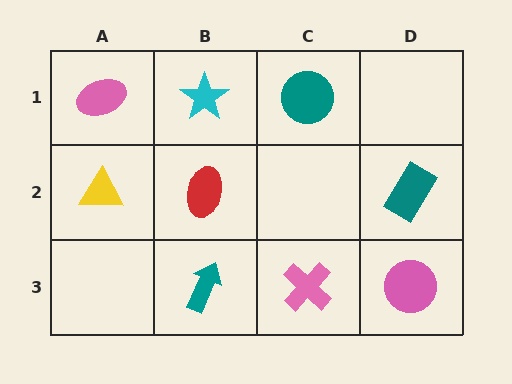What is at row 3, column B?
A teal arrow.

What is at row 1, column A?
A pink ellipse.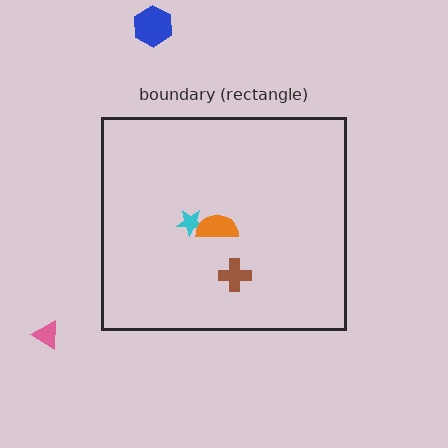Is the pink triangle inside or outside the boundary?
Outside.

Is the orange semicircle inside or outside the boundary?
Inside.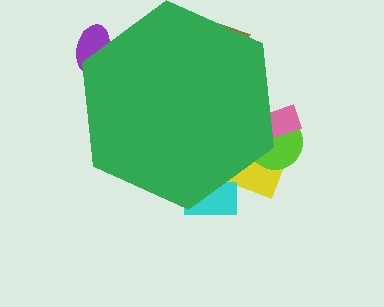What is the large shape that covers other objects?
A green hexagon.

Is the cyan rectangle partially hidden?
Yes, the cyan rectangle is partially hidden behind the green hexagon.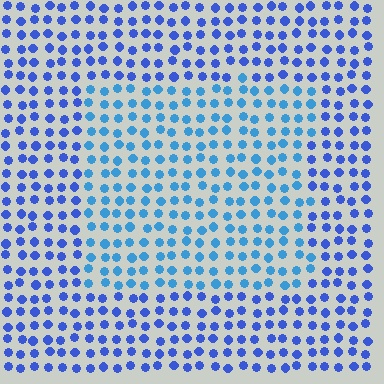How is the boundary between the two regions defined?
The boundary is defined purely by a slight shift in hue (about 26 degrees). Spacing, size, and orientation are identical on both sides.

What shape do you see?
I see a rectangle.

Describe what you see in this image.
The image is filled with small blue elements in a uniform arrangement. A rectangle-shaped region is visible where the elements are tinted to a slightly different hue, forming a subtle color boundary.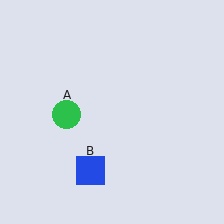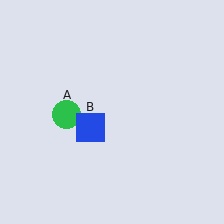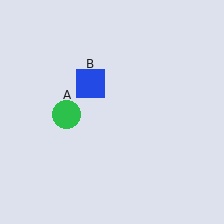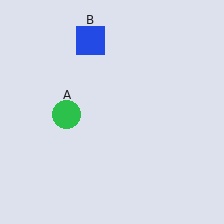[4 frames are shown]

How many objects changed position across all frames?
1 object changed position: blue square (object B).